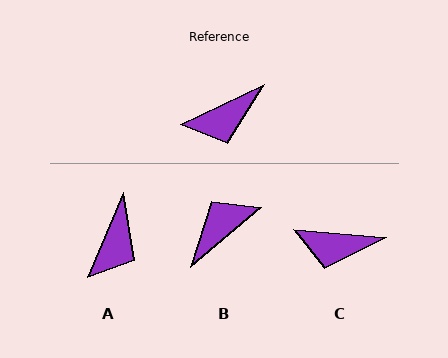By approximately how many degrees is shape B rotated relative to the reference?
Approximately 165 degrees clockwise.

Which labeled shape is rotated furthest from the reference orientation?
B, about 165 degrees away.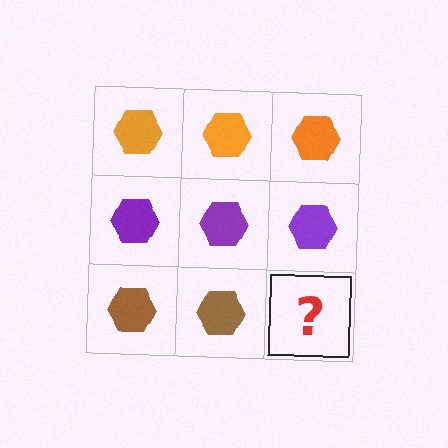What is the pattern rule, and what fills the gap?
The rule is that each row has a consistent color. The gap should be filled with a brown hexagon.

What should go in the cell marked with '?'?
The missing cell should contain a brown hexagon.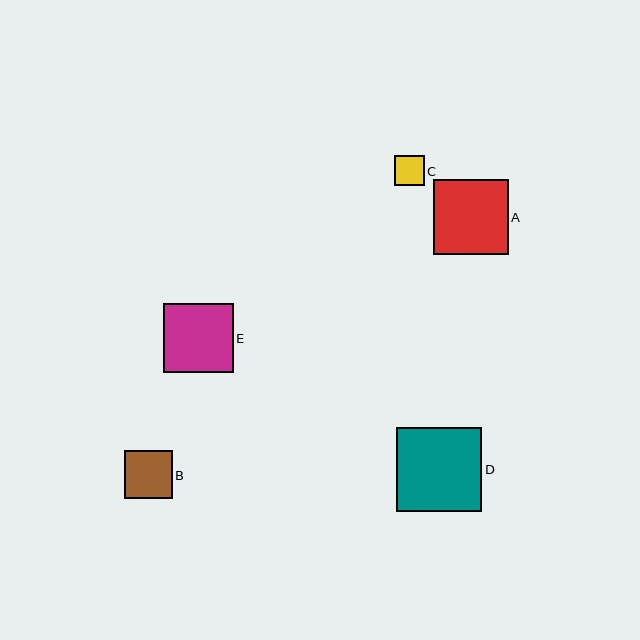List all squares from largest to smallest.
From largest to smallest: D, A, E, B, C.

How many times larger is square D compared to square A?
Square D is approximately 1.1 times the size of square A.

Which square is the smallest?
Square C is the smallest with a size of approximately 30 pixels.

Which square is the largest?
Square D is the largest with a size of approximately 85 pixels.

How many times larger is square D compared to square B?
Square D is approximately 1.8 times the size of square B.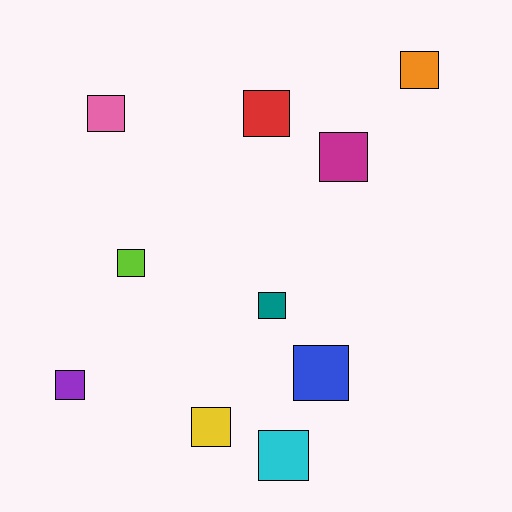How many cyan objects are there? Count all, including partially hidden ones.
There is 1 cyan object.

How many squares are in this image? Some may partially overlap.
There are 10 squares.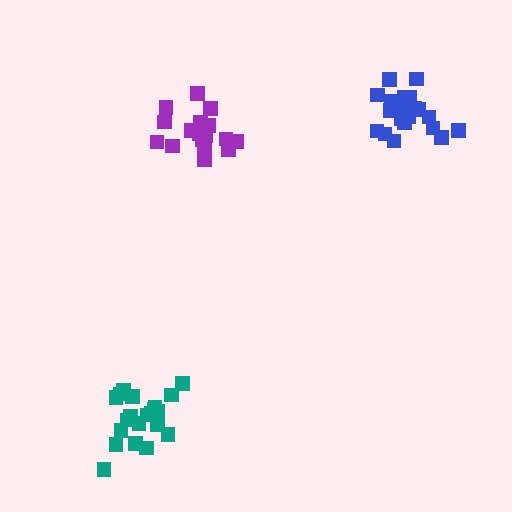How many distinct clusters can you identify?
There are 3 distinct clusters.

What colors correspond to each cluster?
The clusters are colored: teal, blue, purple.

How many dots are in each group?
Group 1: 21 dots, Group 2: 20 dots, Group 3: 17 dots (58 total).